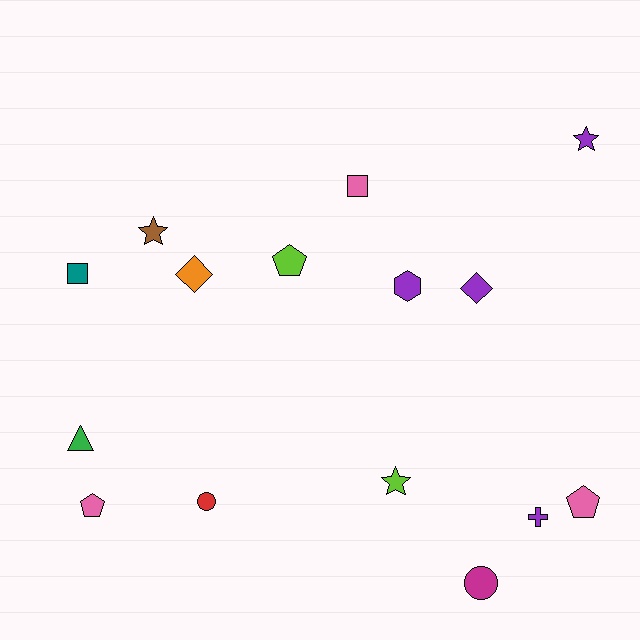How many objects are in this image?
There are 15 objects.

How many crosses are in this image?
There is 1 cross.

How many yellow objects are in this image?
There are no yellow objects.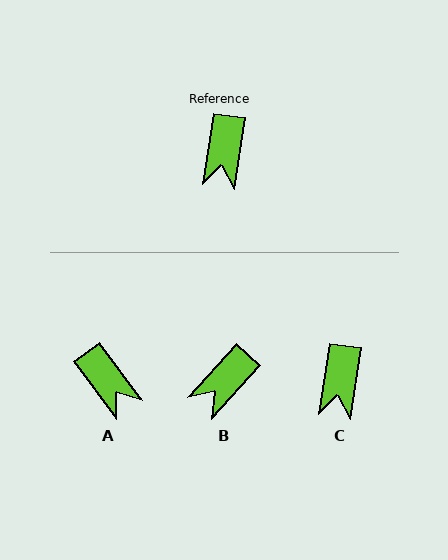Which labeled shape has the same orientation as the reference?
C.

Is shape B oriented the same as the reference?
No, it is off by about 34 degrees.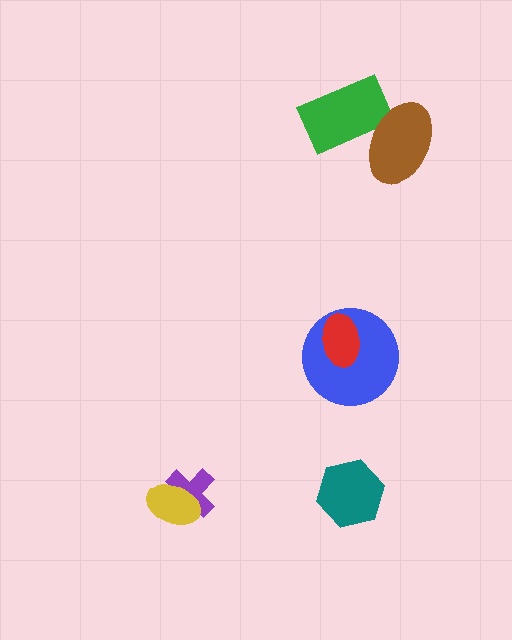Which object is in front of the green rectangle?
The brown ellipse is in front of the green rectangle.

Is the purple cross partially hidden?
Yes, it is partially covered by another shape.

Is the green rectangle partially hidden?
Yes, it is partially covered by another shape.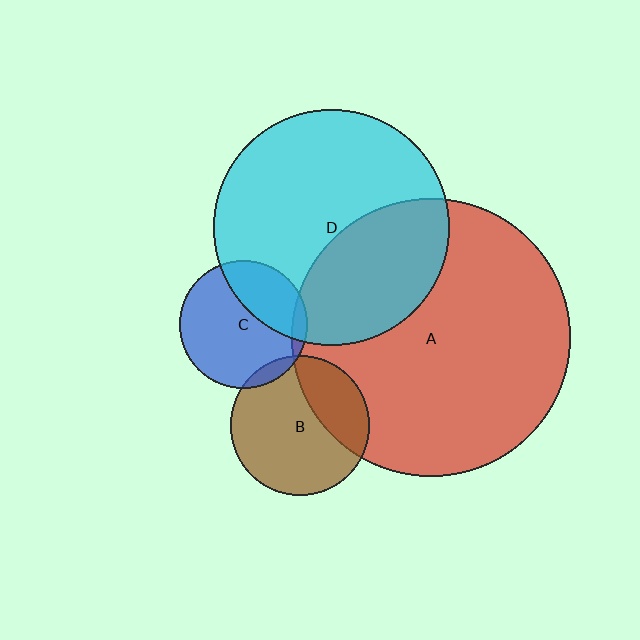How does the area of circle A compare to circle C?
Approximately 4.7 times.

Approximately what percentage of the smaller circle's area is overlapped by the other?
Approximately 30%.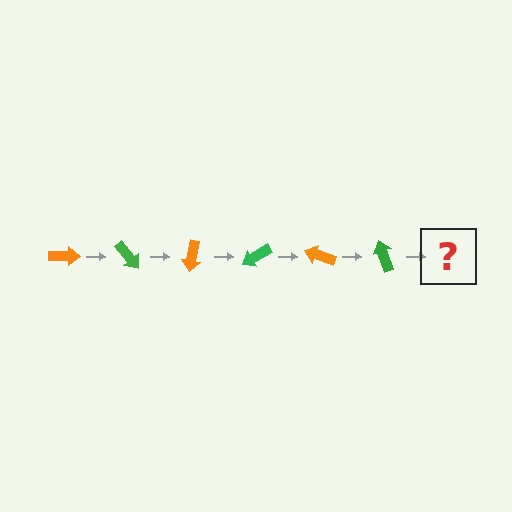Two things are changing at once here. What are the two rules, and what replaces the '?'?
The two rules are that it rotates 50 degrees each step and the color cycles through orange and green. The '?' should be an orange arrow, rotated 300 degrees from the start.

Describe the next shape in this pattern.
It should be an orange arrow, rotated 300 degrees from the start.